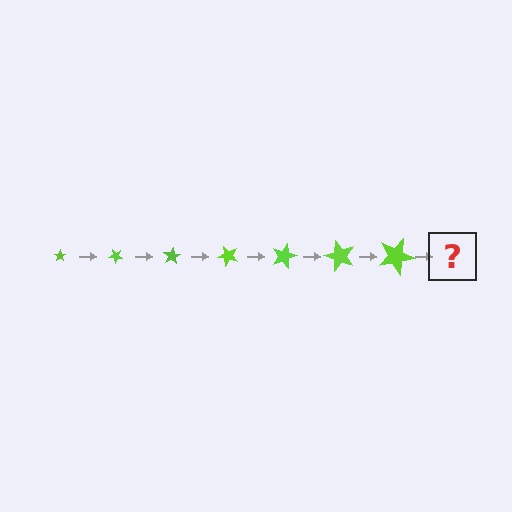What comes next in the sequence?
The next element should be a star, larger than the previous one and rotated 280 degrees from the start.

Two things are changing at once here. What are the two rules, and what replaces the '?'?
The two rules are that the star grows larger each step and it rotates 40 degrees each step. The '?' should be a star, larger than the previous one and rotated 280 degrees from the start.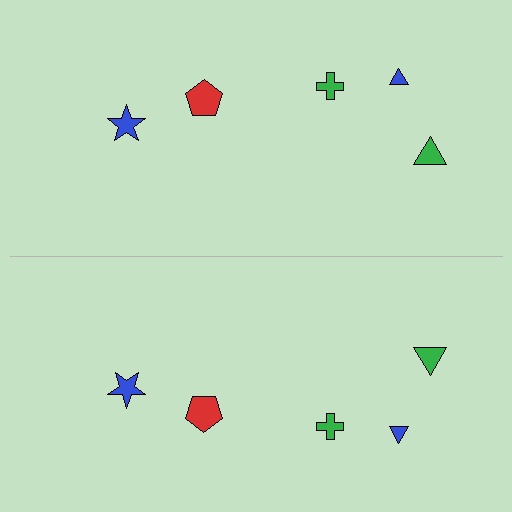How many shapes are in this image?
There are 10 shapes in this image.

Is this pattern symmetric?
Yes, this pattern has bilateral (reflection) symmetry.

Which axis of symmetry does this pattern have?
The pattern has a horizontal axis of symmetry running through the center of the image.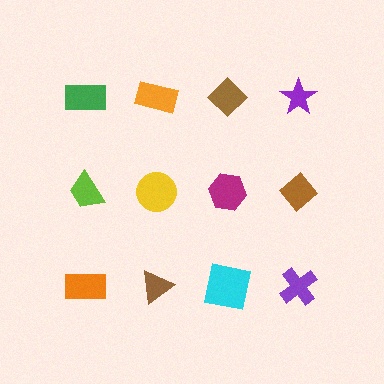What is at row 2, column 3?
A magenta hexagon.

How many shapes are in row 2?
4 shapes.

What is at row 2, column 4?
A brown diamond.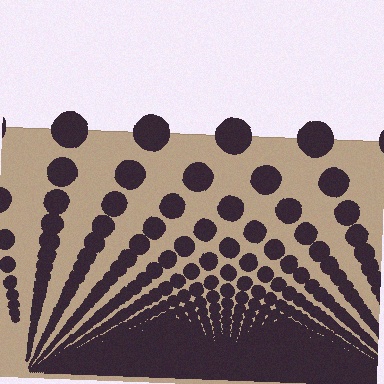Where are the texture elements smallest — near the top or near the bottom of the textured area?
Near the bottom.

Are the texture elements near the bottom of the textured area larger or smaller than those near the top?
Smaller. The gradient is inverted — elements near the bottom are smaller and denser.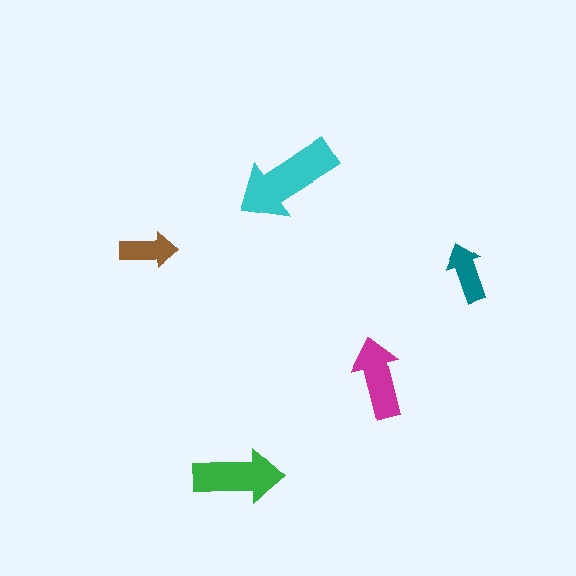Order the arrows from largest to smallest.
the cyan one, the green one, the magenta one, the teal one, the brown one.